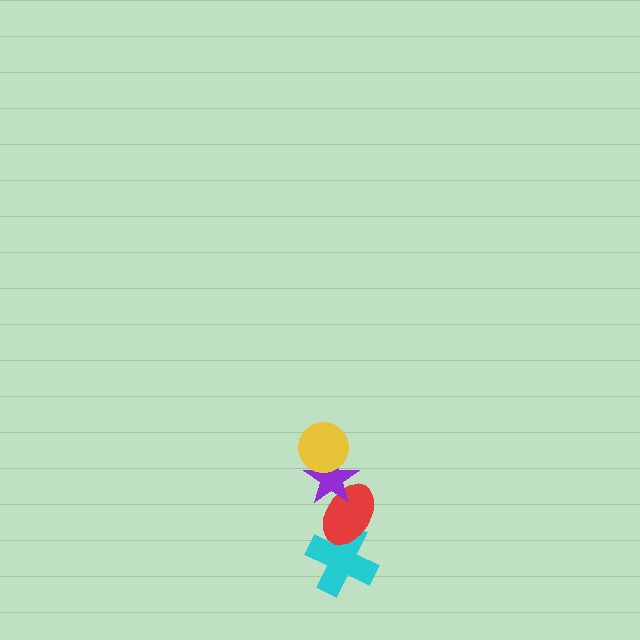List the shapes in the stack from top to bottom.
From top to bottom: the yellow circle, the purple star, the red ellipse, the cyan cross.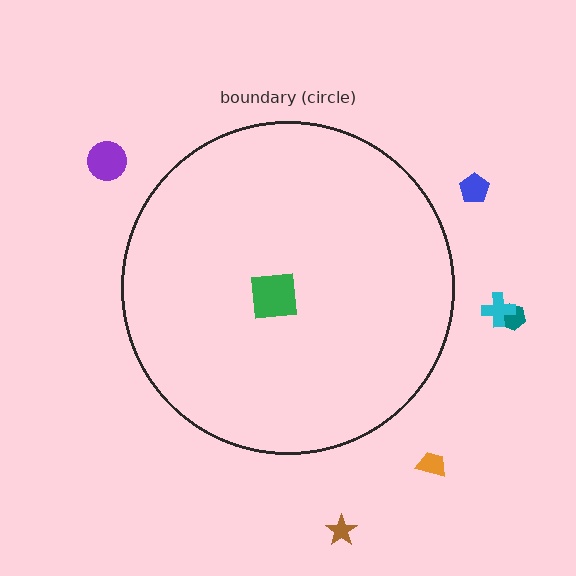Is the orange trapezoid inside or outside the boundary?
Outside.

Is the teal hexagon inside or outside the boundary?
Outside.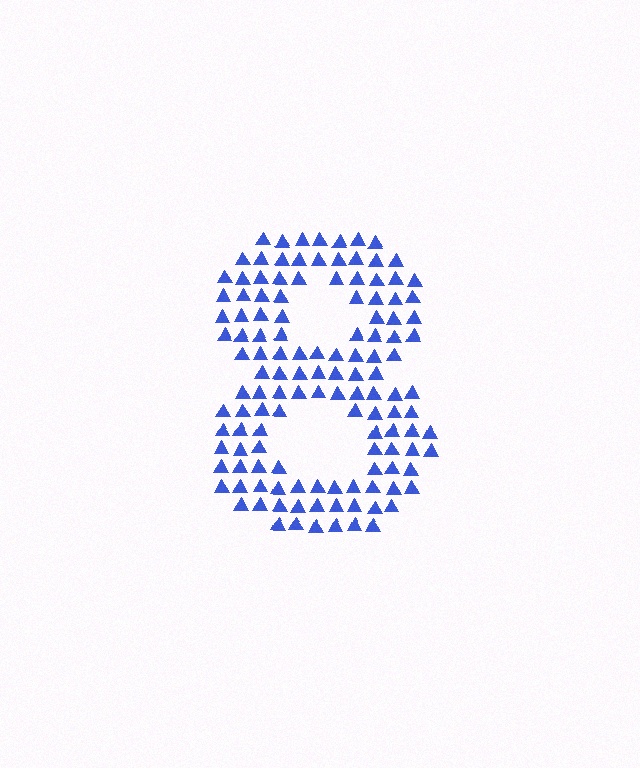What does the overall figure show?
The overall figure shows the digit 8.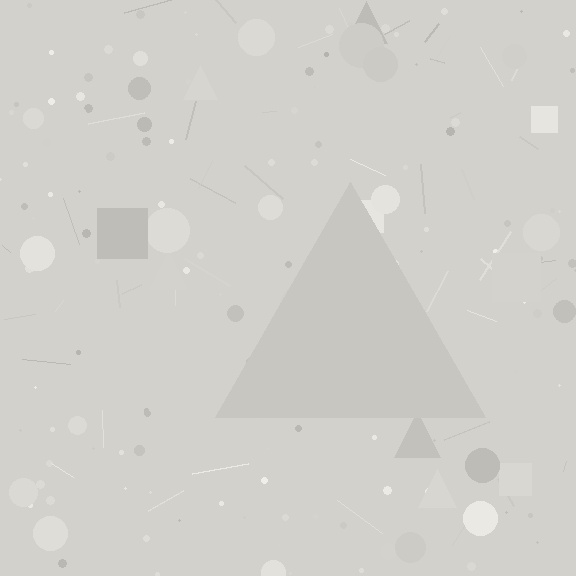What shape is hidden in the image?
A triangle is hidden in the image.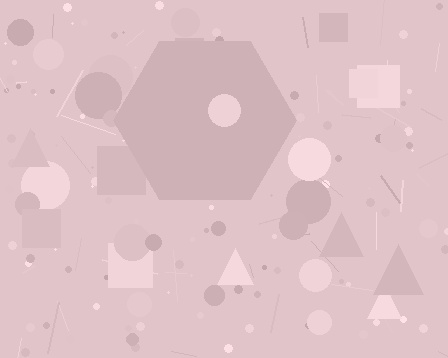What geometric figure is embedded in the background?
A hexagon is embedded in the background.